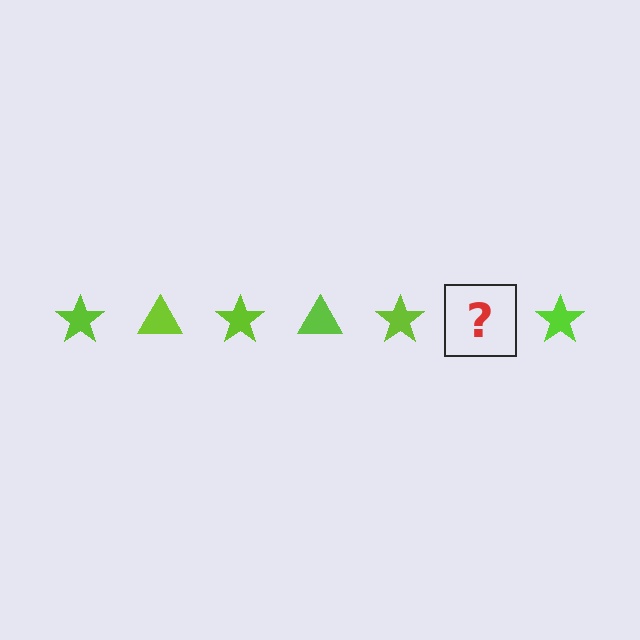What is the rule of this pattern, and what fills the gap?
The rule is that the pattern cycles through star, triangle shapes in lime. The gap should be filled with a lime triangle.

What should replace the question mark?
The question mark should be replaced with a lime triangle.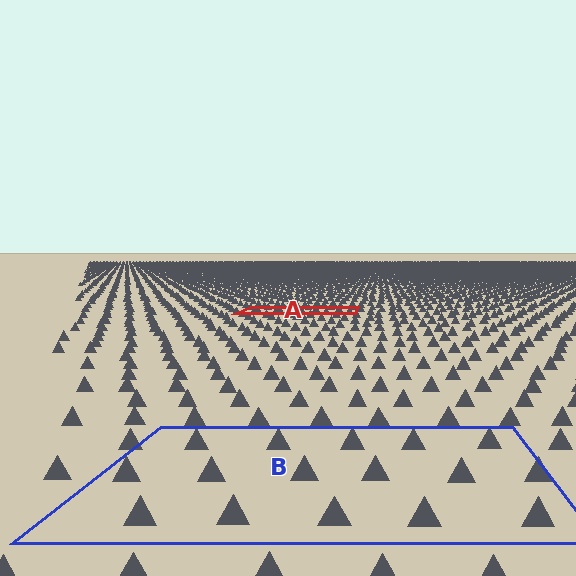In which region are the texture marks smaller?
The texture marks are smaller in region A, because it is farther away.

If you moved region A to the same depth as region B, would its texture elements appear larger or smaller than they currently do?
They would appear larger. At a closer depth, the same texture elements are projected at a bigger on-screen size.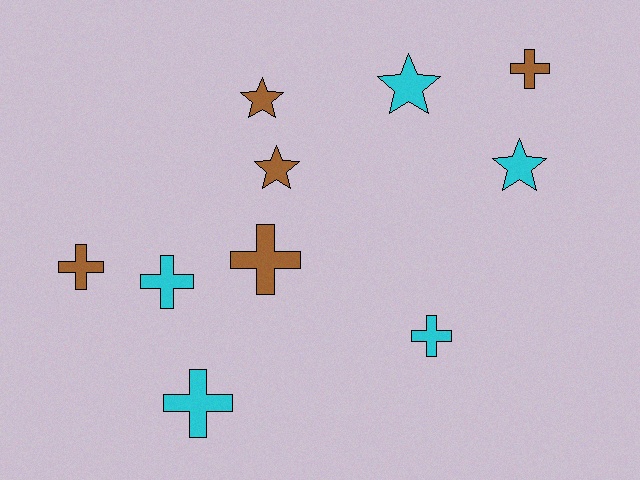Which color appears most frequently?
Brown, with 5 objects.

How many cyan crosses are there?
There are 3 cyan crosses.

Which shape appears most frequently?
Cross, with 6 objects.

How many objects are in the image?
There are 10 objects.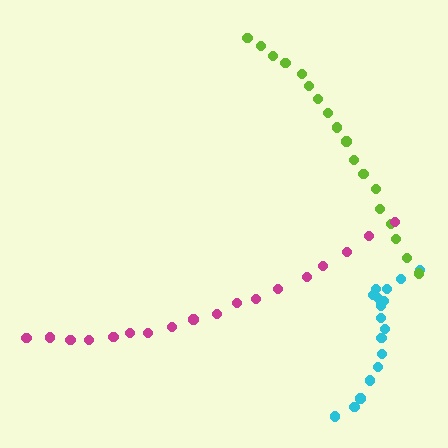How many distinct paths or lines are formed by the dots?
There are 3 distinct paths.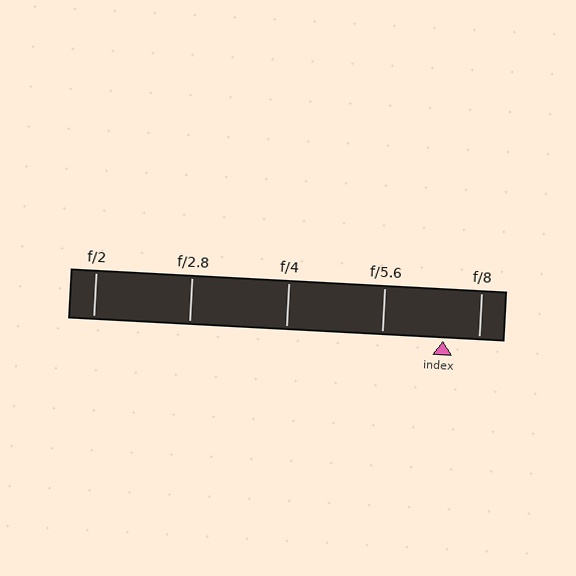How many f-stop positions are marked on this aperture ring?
There are 5 f-stop positions marked.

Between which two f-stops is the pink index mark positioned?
The index mark is between f/5.6 and f/8.